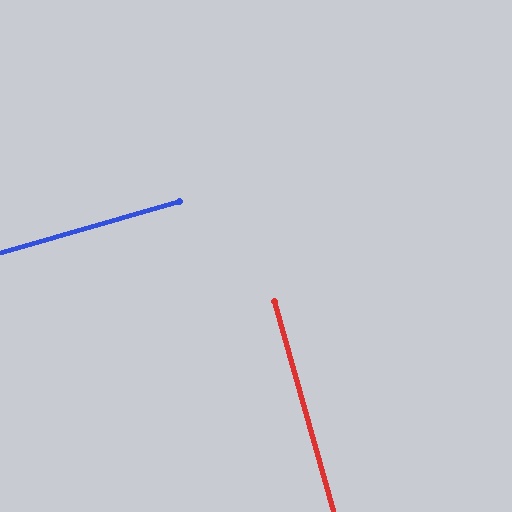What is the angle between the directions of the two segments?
Approximately 90 degrees.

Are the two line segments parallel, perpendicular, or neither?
Perpendicular — they meet at approximately 90°.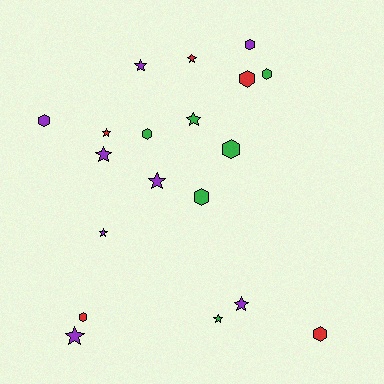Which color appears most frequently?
Purple, with 8 objects.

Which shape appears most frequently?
Star, with 10 objects.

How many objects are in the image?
There are 19 objects.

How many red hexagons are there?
There are 3 red hexagons.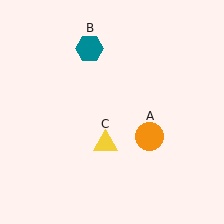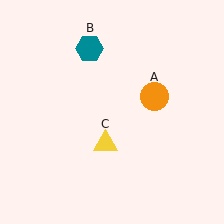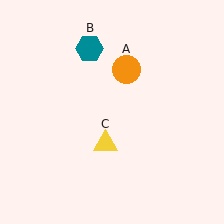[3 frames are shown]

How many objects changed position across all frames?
1 object changed position: orange circle (object A).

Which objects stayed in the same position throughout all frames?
Teal hexagon (object B) and yellow triangle (object C) remained stationary.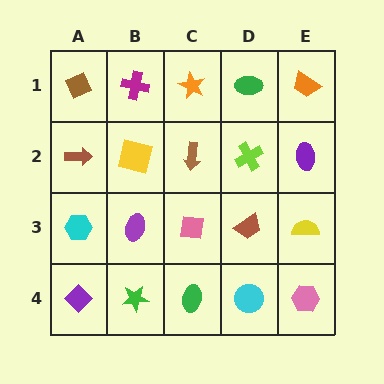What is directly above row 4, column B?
A purple ellipse.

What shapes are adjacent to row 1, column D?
A lime cross (row 2, column D), an orange star (row 1, column C), an orange trapezoid (row 1, column E).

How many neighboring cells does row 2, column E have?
3.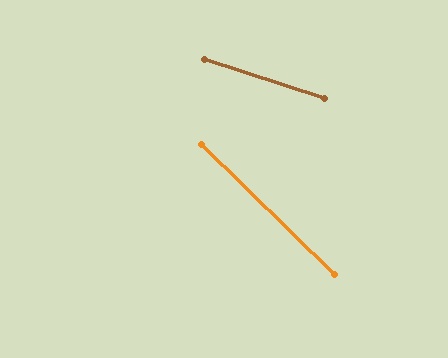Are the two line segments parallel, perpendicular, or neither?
Neither parallel nor perpendicular — they differ by about 26°.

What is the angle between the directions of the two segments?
Approximately 26 degrees.